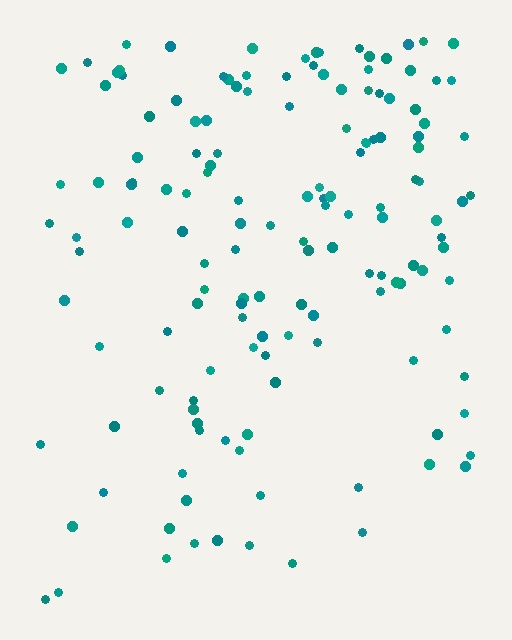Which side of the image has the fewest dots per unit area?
The bottom.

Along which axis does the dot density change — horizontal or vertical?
Vertical.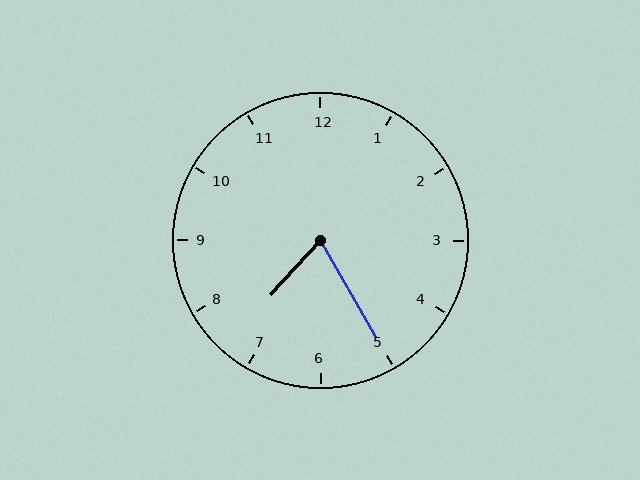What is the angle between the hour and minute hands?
Approximately 72 degrees.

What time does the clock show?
7:25.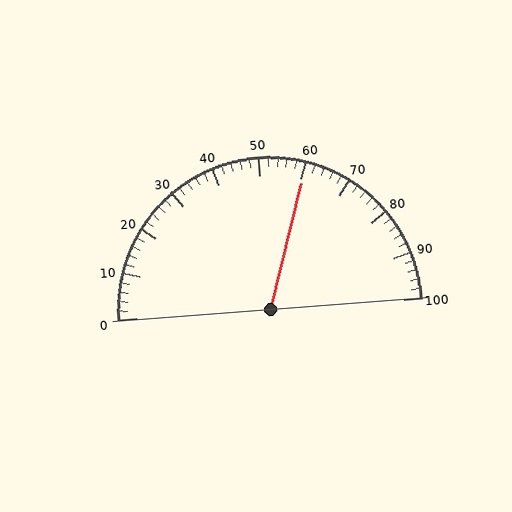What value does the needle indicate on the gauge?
The needle indicates approximately 60.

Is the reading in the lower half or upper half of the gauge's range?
The reading is in the upper half of the range (0 to 100).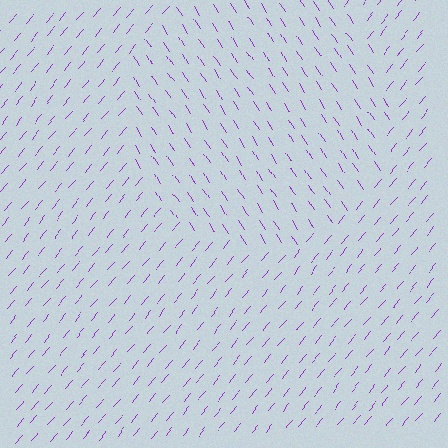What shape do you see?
I see a circle.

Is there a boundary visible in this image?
Yes, there is a texture boundary formed by a change in line orientation.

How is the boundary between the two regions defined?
The boundary is defined purely by a change in line orientation (approximately 73 degrees difference). All lines are the same color and thickness.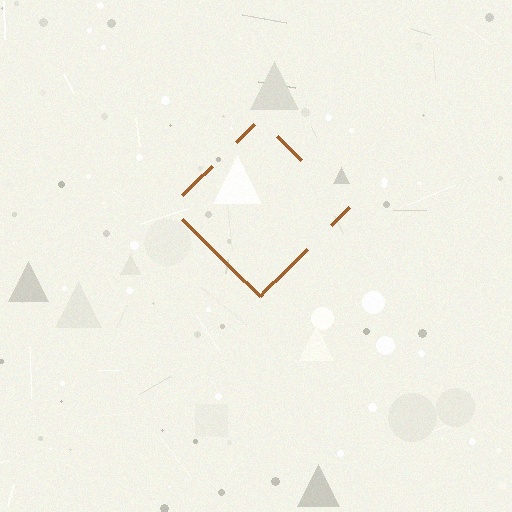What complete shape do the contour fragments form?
The contour fragments form a diamond.